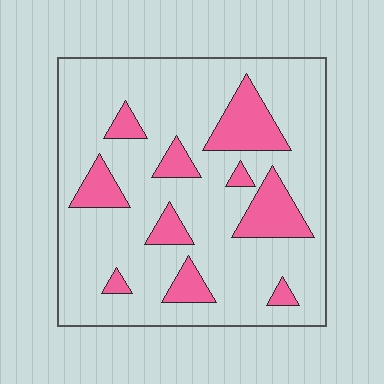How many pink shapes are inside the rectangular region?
10.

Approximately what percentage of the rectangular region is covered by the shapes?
Approximately 20%.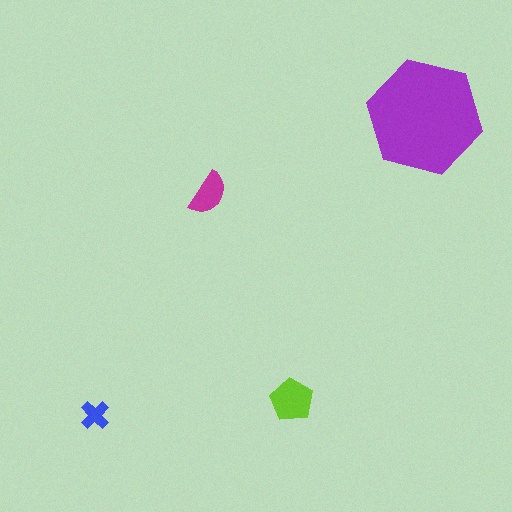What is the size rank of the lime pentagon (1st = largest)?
2nd.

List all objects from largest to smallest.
The purple hexagon, the lime pentagon, the magenta semicircle, the blue cross.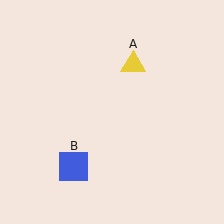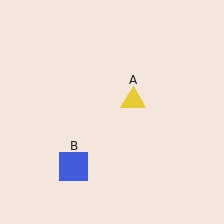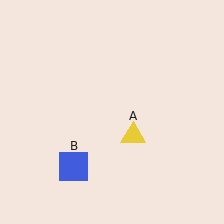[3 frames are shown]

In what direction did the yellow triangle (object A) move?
The yellow triangle (object A) moved down.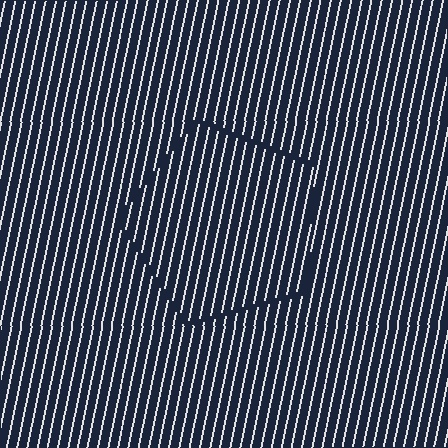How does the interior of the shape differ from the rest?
The interior of the shape contains the same grating, shifted by half a period — the contour is defined by the phase discontinuity where line-ends from the inner and outer gratings abut.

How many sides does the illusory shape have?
5 sides — the line-ends trace a pentagon.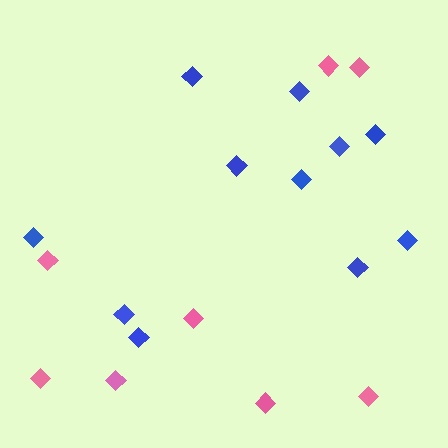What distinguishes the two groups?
There are 2 groups: one group of blue diamonds (11) and one group of pink diamonds (8).